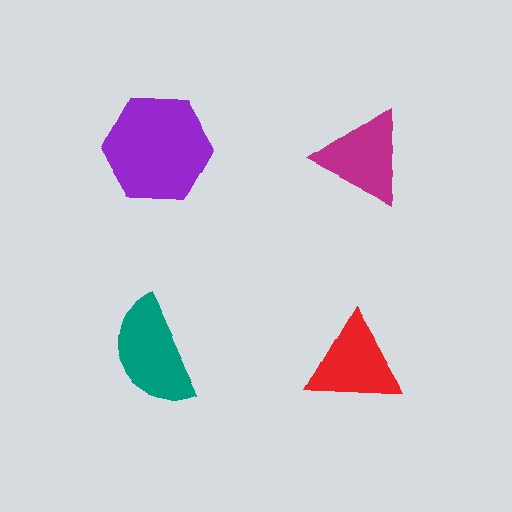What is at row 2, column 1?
A teal semicircle.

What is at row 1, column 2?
A magenta triangle.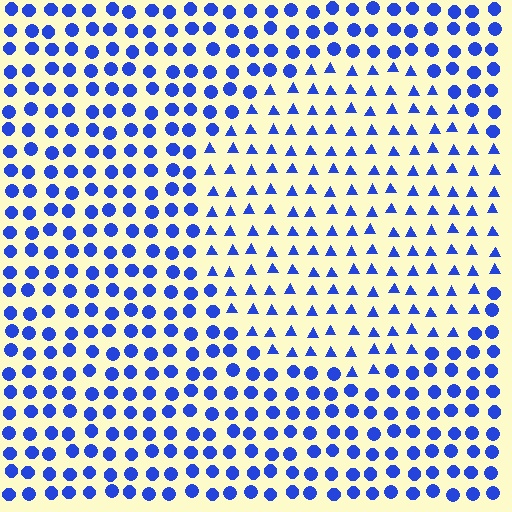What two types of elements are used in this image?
The image uses triangles inside the circle region and circles outside it.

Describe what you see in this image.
The image is filled with small blue elements arranged in a uniform grid. A circle-shaped region contains triangles, while the surrounding area contains circles. The boundary is defined purely by the change in element shape.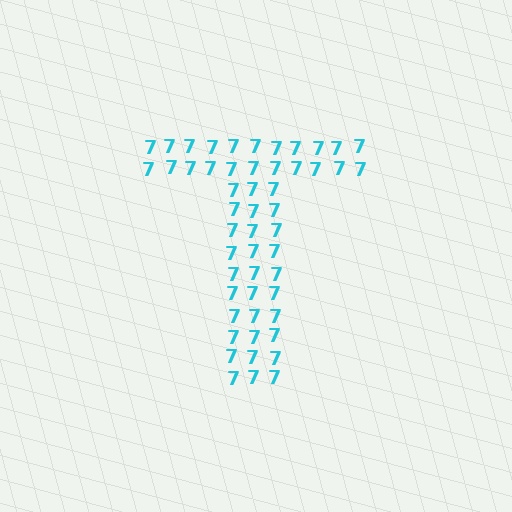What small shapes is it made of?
It is made of small digit 7's.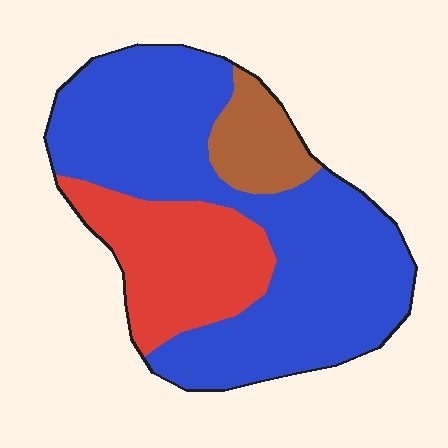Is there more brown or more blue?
Blue.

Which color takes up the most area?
Blue, at roughly 65%.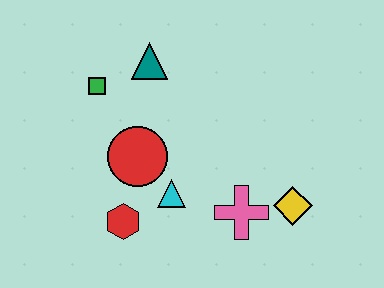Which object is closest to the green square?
The teal triangle is closest to the green square.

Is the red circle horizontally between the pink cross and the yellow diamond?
No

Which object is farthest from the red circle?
The yellow diamond is farthest from the red circle.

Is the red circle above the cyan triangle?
Yes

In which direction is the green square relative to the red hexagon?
The green square is above the red hexagon.